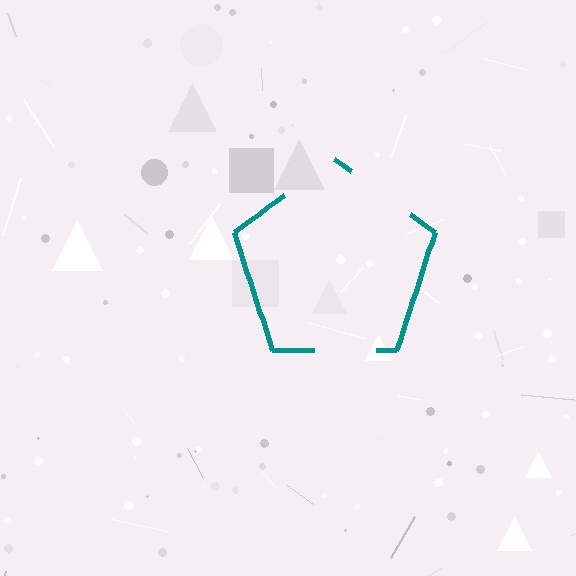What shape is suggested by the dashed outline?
The dashed outline suggests a pentagon.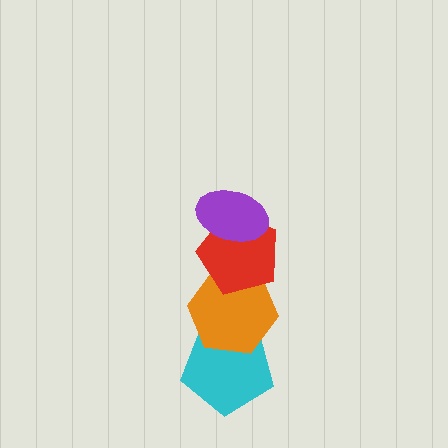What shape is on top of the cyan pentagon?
The orange hexagon is on top of the cyan pentagon.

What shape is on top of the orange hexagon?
The red pentagon is on top of the orange hexagon.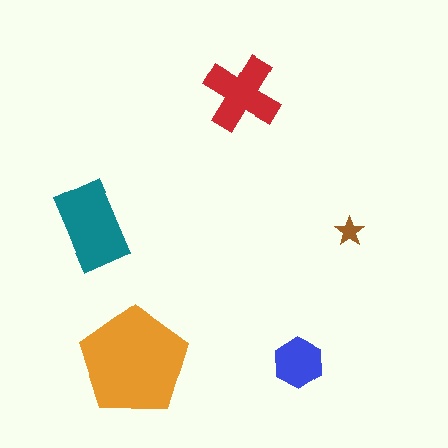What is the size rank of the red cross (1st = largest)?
3rd.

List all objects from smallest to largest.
The brown star, the blue hexagon, the red cross, the teal rectangle, the orange pentagon.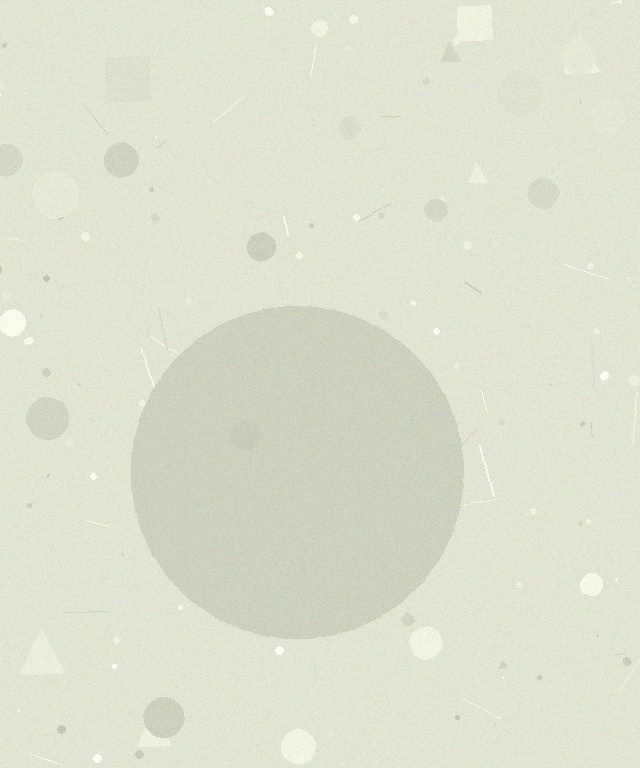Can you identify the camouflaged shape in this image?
The camouflaged shape is a circle.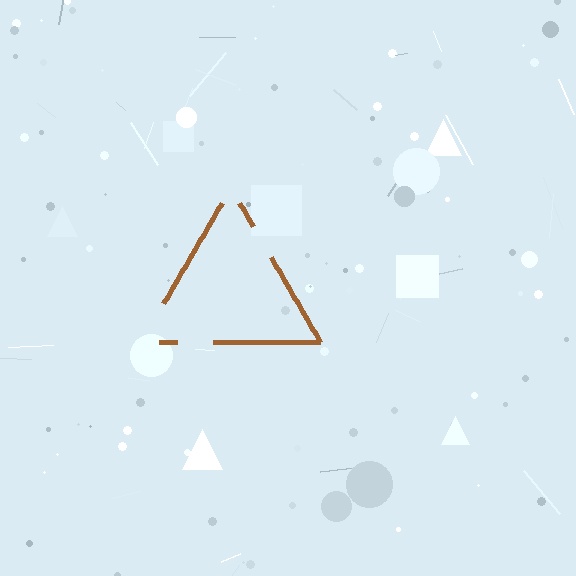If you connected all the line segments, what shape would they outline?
They would outline a triangle.